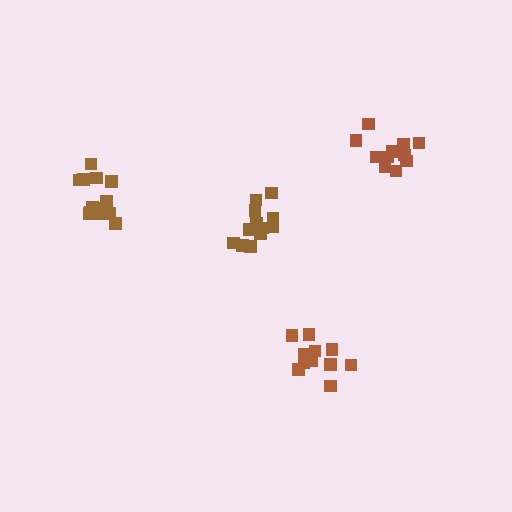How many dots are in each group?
Group 1: 13 dots, Group 2: 13 dots, Group 3: 11 dots, Group 4: 11 dots (48 total).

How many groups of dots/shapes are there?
There are 4 groups.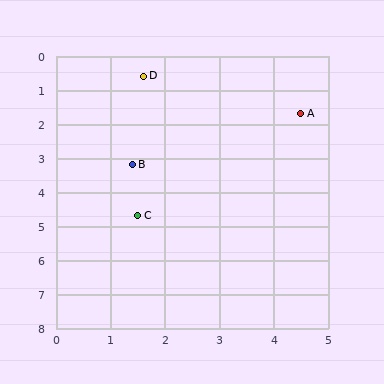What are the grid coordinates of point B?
Point B is at approximately (1.4, 3.2).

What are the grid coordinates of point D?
Point D is at approximately (1.6, 0.6).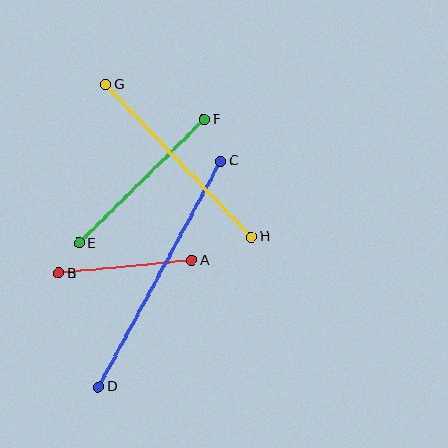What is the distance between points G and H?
The distance is approximately 211 pixels.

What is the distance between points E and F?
The distance is approximately 176 pixels.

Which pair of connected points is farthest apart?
Points C and D are farthest apart.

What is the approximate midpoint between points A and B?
The midpoint is at approximately (125, 267) pixels.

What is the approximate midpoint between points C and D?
The midpoint is at approximately (160, 274) pixels.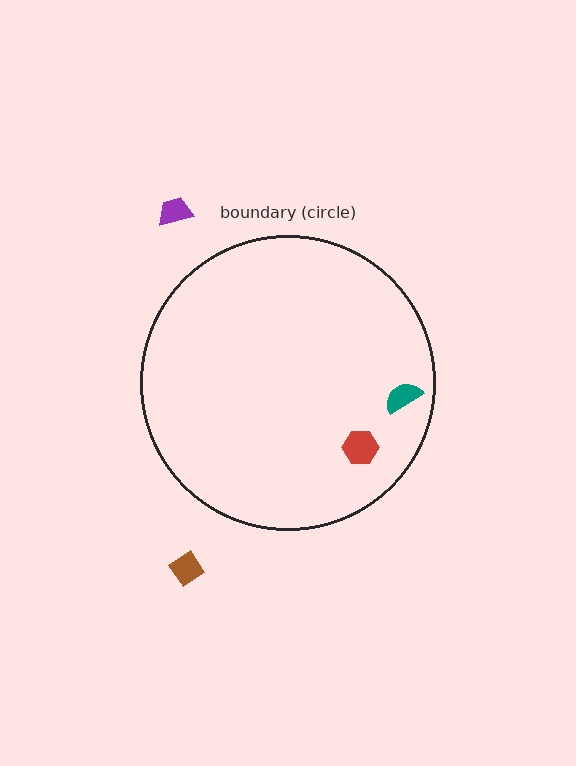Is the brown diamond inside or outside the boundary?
Outside.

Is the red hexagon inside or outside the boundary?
Inside.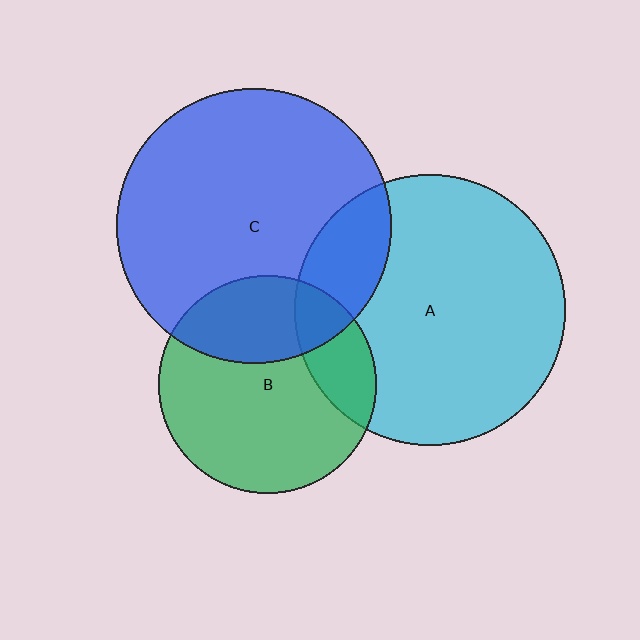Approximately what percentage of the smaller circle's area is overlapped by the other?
Approximately 20%.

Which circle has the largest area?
Circle C (blue).